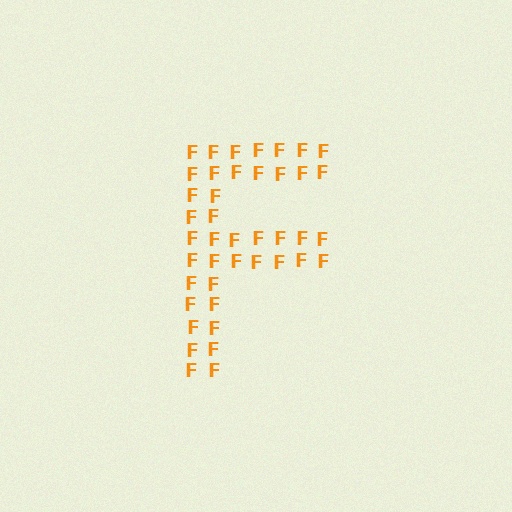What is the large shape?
The large shape is the letter F.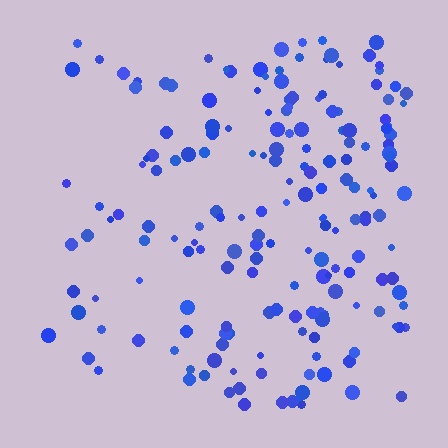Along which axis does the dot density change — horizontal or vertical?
Horizontal.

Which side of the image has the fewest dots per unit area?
The left.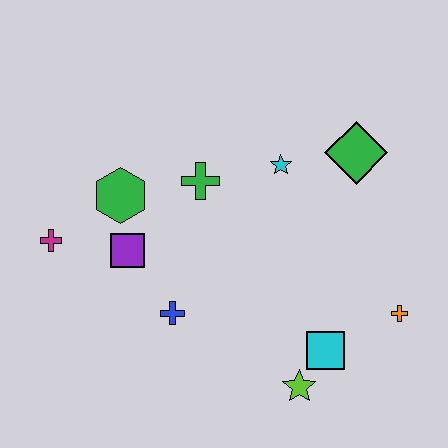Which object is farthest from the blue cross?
The green diamond is farthest from the blue cross.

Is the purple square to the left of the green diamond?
Yes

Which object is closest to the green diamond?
The cyan star is closest to the green diamond.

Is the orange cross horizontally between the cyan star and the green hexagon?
No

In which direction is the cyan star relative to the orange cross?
The cyan star is above the orange cross.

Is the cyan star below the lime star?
No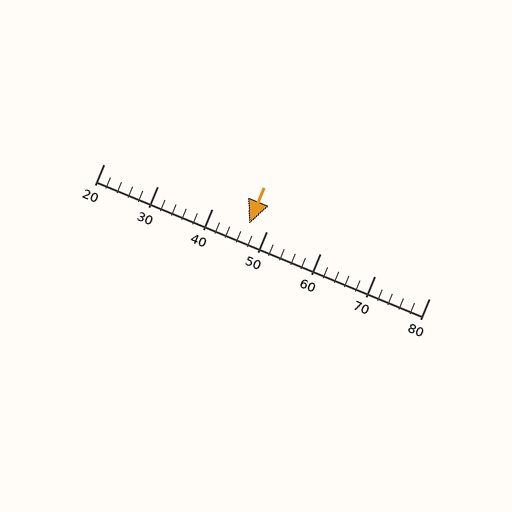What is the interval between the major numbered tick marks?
The major tick marks are spaced 10 units apart.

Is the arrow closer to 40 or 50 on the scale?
The arrow is closer to 50.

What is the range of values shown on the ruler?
The ruler shows values from 20 to 80.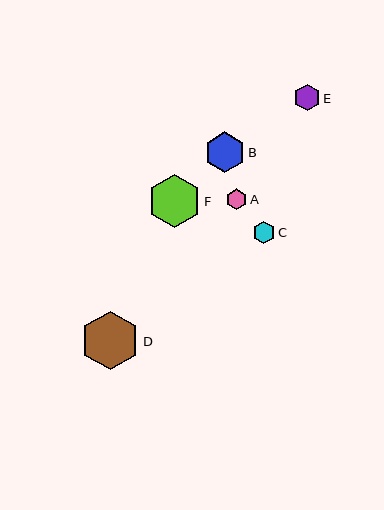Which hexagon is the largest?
Hexagon D is the largest with a size of approximately 59 pixels.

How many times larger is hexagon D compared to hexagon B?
Hexagon D is approximately 1.5 times the size of hexagon B.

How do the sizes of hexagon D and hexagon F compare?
Hexagon D and hexagon F are approximately the same size.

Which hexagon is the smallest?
Hexagon A is the smallest with a size of approximately 21 pixels.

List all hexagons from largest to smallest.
From largest to smallest: D, F, B, E, C, A.